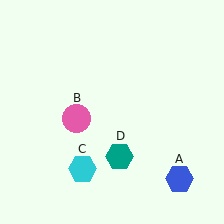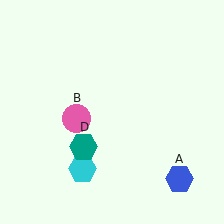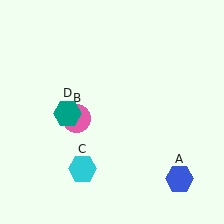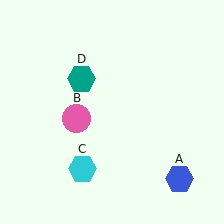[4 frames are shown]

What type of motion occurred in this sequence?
The teal hexagon (object D) rotated clockwise around the center of the scene.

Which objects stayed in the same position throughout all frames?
Blue hexagon (object A) and pink circle (object B) and cyan hexagon (object C) remained stationary.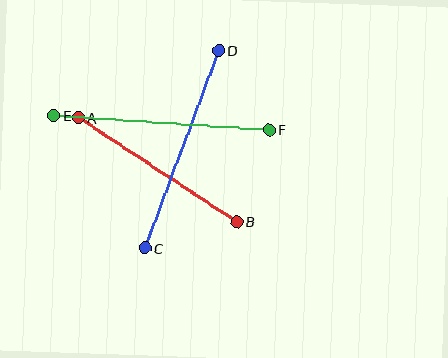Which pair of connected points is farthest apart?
Points E and F are farthest apart.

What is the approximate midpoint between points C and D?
The midpoint is at approximately (182, 149) pixels.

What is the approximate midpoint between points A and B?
The midpoint is at approximately (158, 170) pixels.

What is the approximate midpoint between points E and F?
The midpoint is at approximately (161, 123) pixels.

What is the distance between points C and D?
The distance is approximately 210 pixels.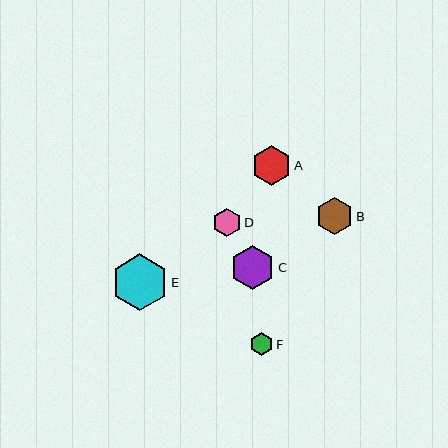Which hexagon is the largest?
Hexagon E is the largest with a size of approximately 57 pixels.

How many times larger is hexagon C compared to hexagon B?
Hexagon C is approximately 1.2 times the size of hexagon B.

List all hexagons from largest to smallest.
From largest to smallest: E, C, A, B, D, F.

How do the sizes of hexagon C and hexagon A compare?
Hexagon C and hexagon A are approximately the same size.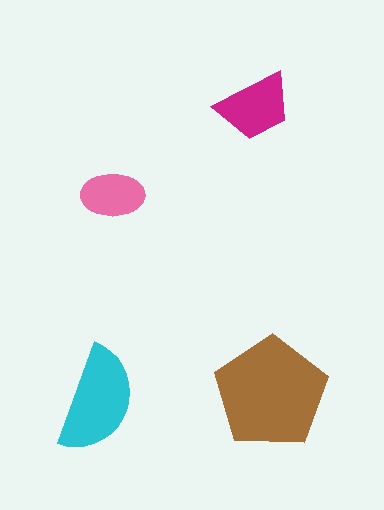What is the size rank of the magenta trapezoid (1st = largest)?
3rd.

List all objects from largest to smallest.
The brown pentagon, the cyan semicircle, the magenta trapezoid, the pink ellipse.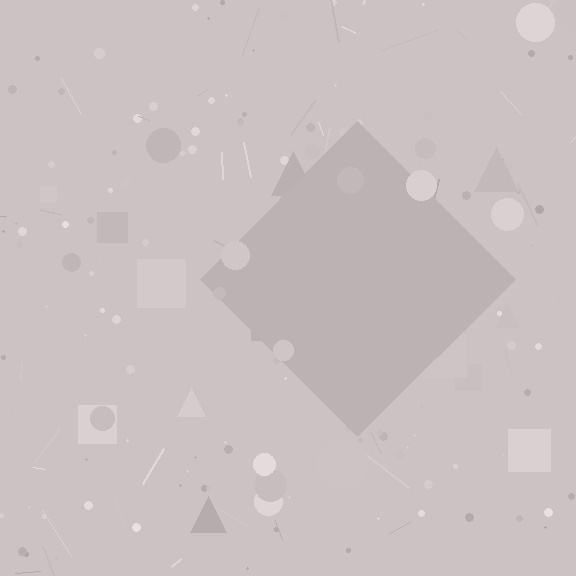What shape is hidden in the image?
A diamond is hidden in the image.